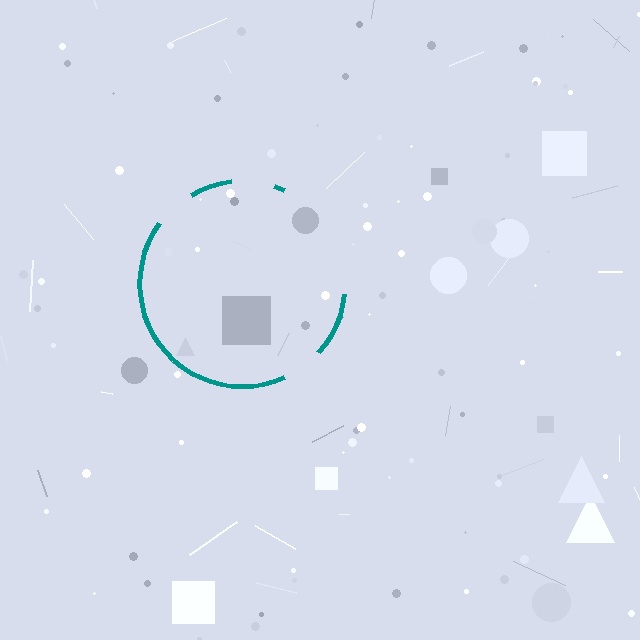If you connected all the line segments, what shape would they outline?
They would outline a circle.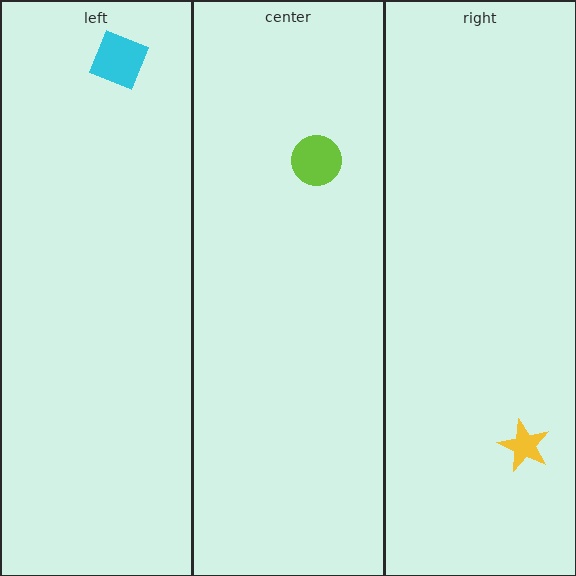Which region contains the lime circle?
The center region.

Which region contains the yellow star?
The right region.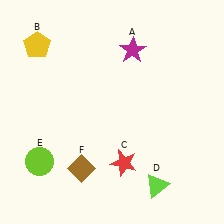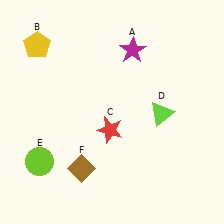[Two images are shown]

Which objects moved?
The objects that moved are: the red star (C), the lime triangle (D).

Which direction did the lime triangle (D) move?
The lime triangle (D) moved up.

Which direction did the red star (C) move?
The red star (C) moved up.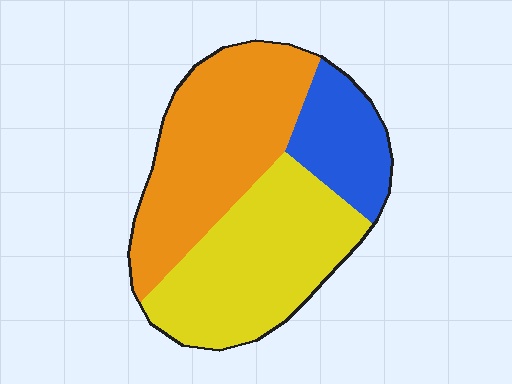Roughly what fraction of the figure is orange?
Orange takes up between a third and a half of the figure.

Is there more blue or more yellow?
Yellow.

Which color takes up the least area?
Blue, at roughly 15%.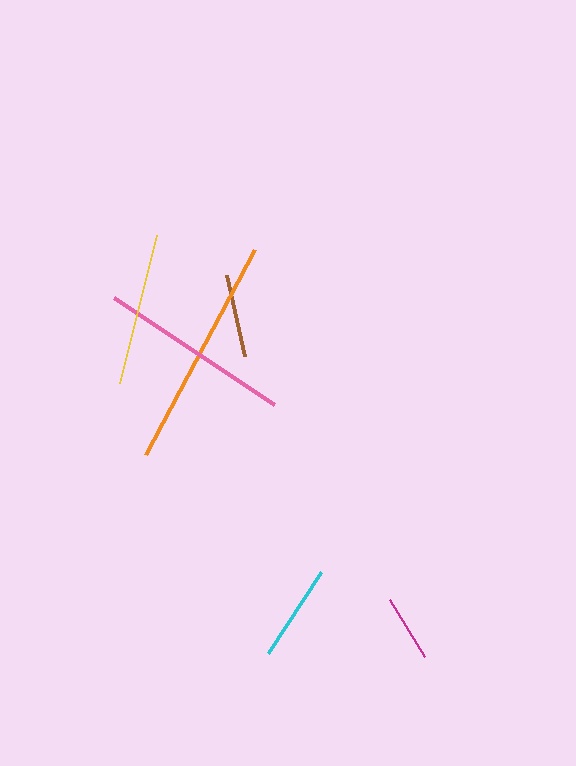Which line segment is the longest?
The orange line is the longest at approximately 232 pixels.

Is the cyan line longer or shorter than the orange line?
The orange line is longer than the cyan line.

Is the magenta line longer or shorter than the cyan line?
The cyan line is longer than the magenta line.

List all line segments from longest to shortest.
From longest to shortest: orange, pink, yellow, cyan, brown, magenta.